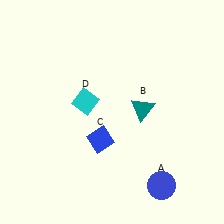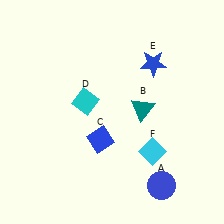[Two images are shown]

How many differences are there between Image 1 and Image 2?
There are 2 differences between the two images.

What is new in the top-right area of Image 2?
A blue star (E) was added in the top-right area of Image 2.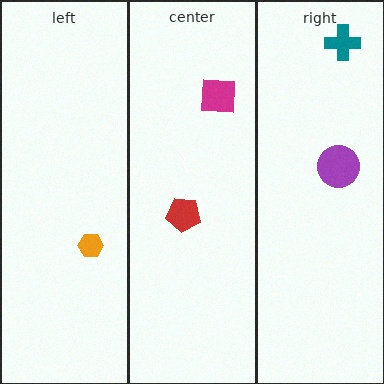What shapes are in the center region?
The red pentagon, the magenta square.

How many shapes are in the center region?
2.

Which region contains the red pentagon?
The center region.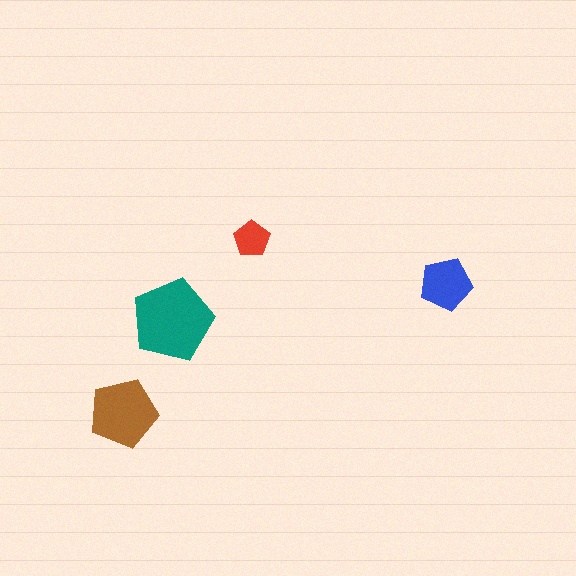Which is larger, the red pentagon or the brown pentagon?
The brown one.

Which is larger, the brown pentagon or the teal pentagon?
The teal one.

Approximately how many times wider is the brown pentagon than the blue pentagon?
About 1.5 times wider.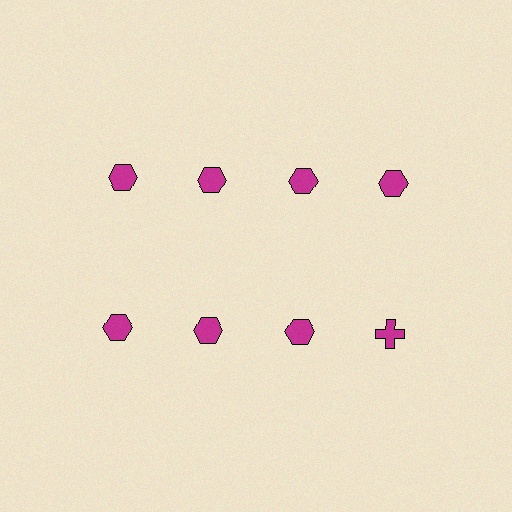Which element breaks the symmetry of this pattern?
The magenta cross in the second row, second from right column breaks the symmetry. All other shapes are magenta hexagons.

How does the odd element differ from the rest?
It has a different shape: cross instead of hexagon.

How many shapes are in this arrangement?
There are 8 shapes arranged in a grid pattern.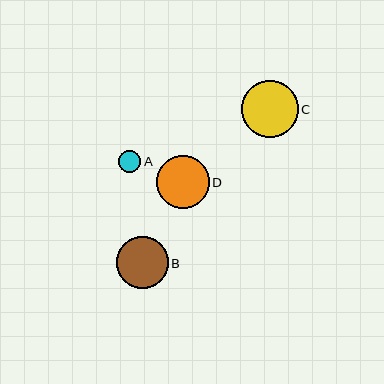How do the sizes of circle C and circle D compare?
Circle C and circle D are approximately the same size.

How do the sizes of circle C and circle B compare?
Circle C and circle B are approximately the same size.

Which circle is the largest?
Circle C is the largest with a size of approximately 57 pixels.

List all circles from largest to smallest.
From largest to smallest: C, D, B, A.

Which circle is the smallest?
Circle A is the smallest with a size of approximately 22 pixels.